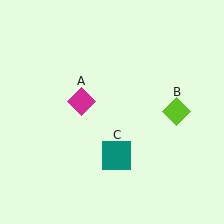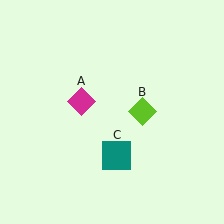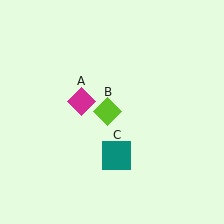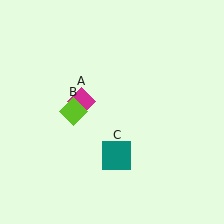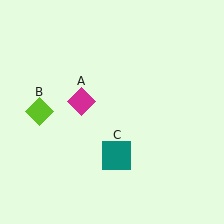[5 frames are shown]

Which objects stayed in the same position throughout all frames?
Magenta diamond (object A) and teal square (object C) remained stationary.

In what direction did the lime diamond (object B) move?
The lime diamond (object B) moved left.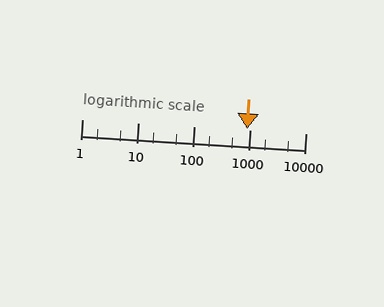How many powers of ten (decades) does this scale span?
The scale spans 4 decades, from 1 to 10000.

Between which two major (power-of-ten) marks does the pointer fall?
The pointer is between 100 and 1000.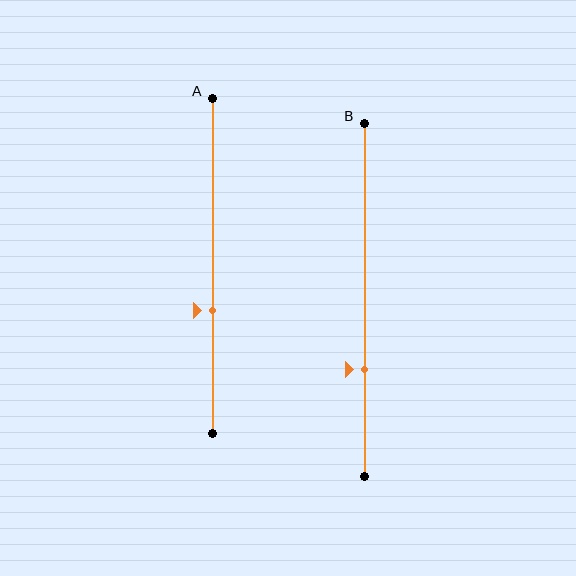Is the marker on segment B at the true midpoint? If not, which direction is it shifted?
No, the marker on segment B is shifted downward by about 20% of the segment length.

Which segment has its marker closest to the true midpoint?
Segment A has its marker closest to the true midpoint.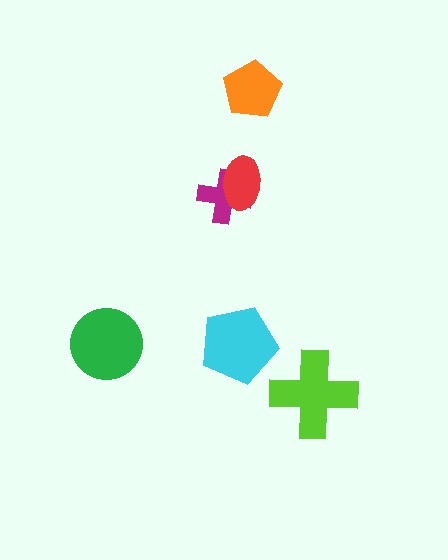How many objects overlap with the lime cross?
0 objects overlap with the lime cross.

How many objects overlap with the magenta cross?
1 object overlaps with the magenta cross.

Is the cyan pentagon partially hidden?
No, no other shape covers it.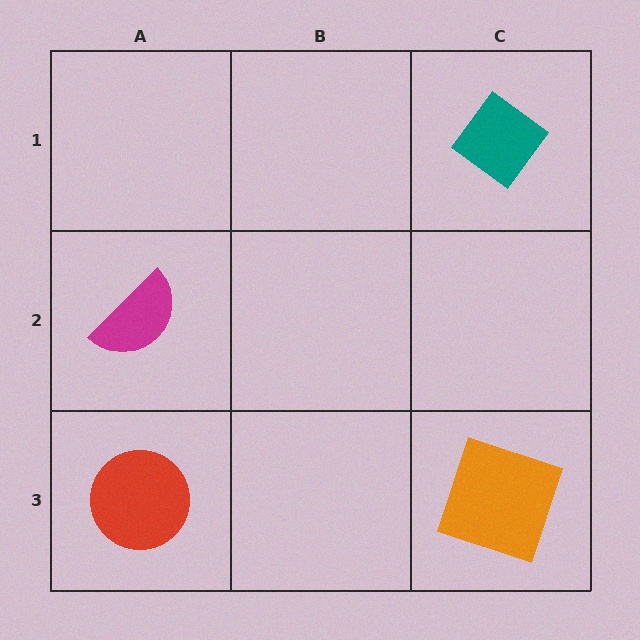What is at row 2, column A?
A magenta semicircle.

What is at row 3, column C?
An orange square.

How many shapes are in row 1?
1 shape.